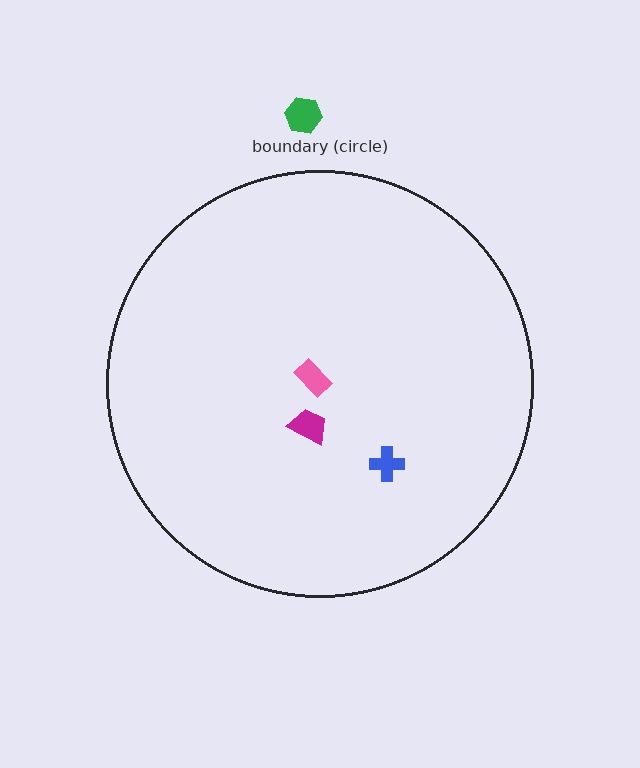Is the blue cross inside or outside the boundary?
Inside.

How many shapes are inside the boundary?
3 inside, 1 outside.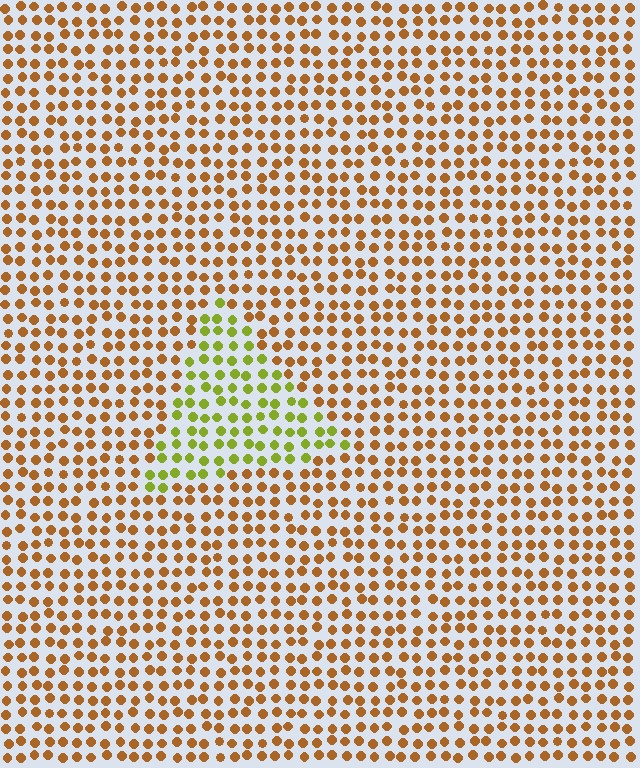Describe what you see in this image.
The image is filled with small brown elements in a uniform arrangement. A triangle-shaped region is visible where the elements are tinted to a slightly different hue, forming a subtle color boundary.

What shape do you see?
I see a triangle.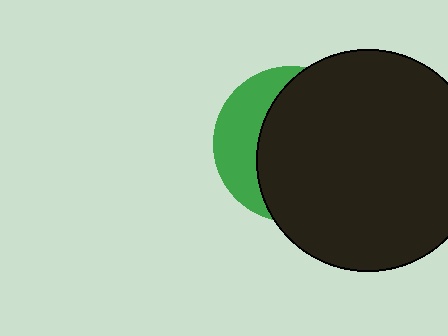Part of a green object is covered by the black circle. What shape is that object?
It is a circle.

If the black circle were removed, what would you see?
You would see the complete green circle.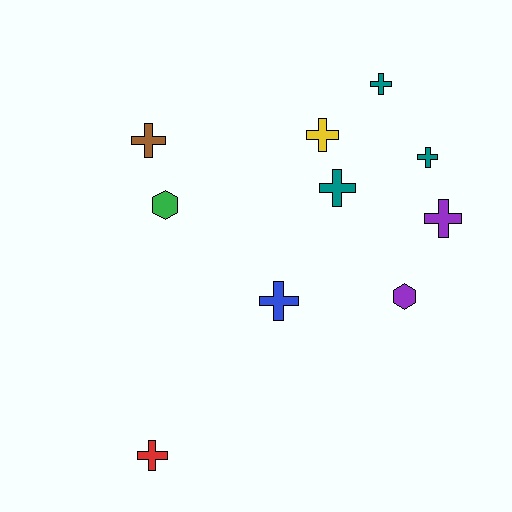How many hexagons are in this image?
There are 2 hexagons.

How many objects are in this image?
There are 10 objects.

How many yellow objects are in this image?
There is 1 yellow object.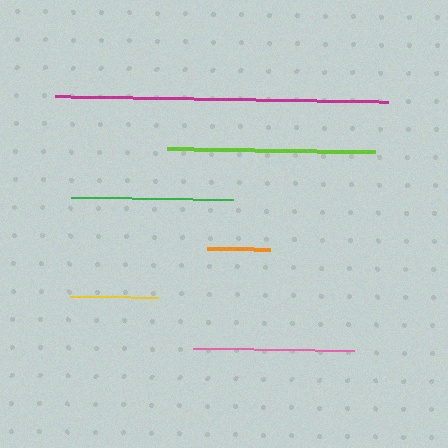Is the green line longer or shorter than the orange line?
The green line is longer than the orange line.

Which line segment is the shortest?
The orange line is the shortest at approximately 63 pixels.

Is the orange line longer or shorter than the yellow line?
The yellow line is longer than the orange line.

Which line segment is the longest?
The magenta line is the longest at approximately 333 pixels.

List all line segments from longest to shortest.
From longest to shortest: magenta, lime, pink, green, yellow, orange.